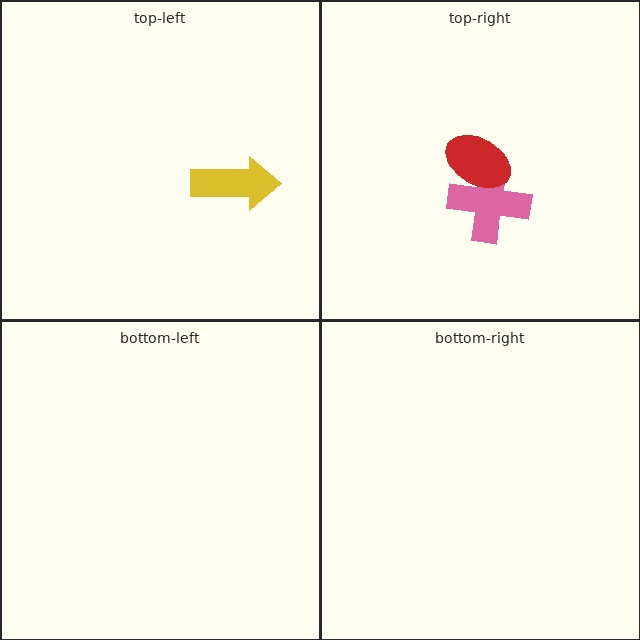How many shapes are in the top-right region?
2.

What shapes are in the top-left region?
The yellow arrow.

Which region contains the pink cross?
The top-right region.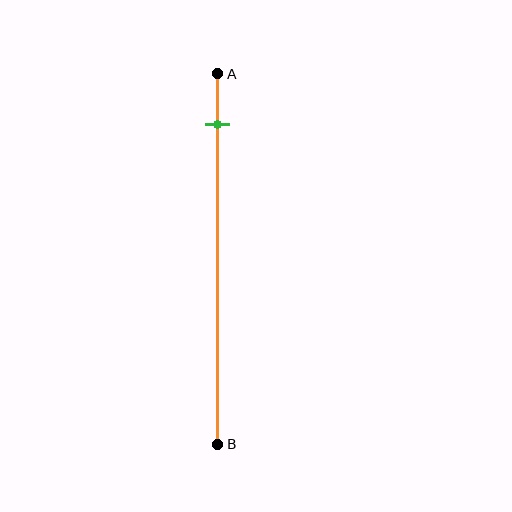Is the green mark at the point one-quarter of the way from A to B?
No, the mark is at about 15% from A, not at the 25% one-quarter point.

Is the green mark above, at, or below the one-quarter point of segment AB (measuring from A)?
The green mark is above the one-quarter point of segment AB.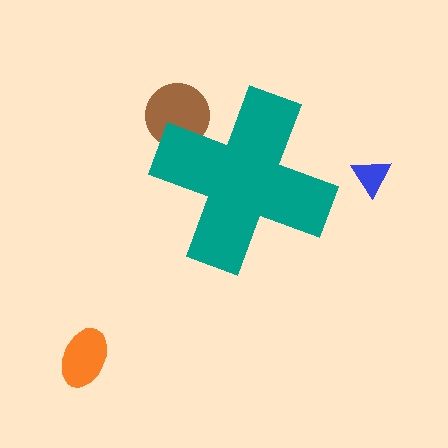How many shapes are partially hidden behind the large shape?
1 shape is partially hidden.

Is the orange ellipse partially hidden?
No, the orange ellipse is fully visible.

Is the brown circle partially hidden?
Yes, the brown circle is partially hidden behind the teal cross.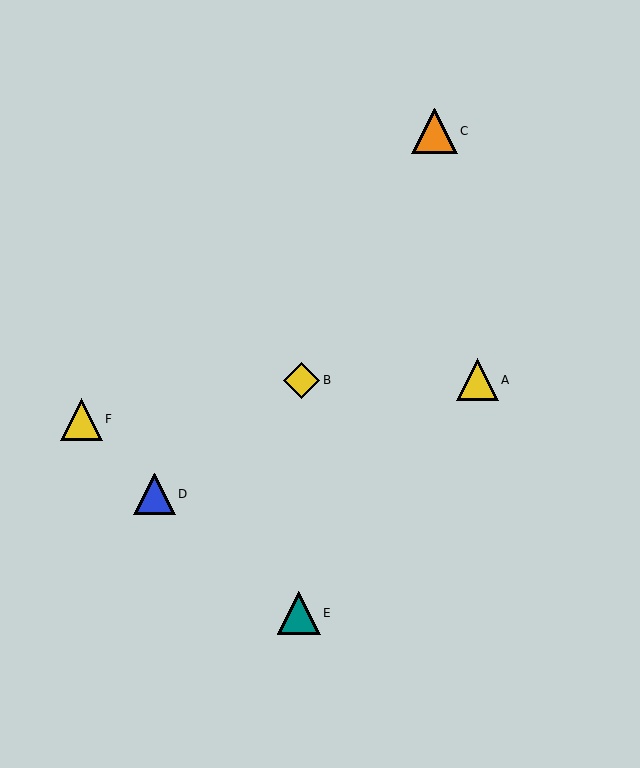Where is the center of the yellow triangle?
The center of the yellow triangle is at (81, 419).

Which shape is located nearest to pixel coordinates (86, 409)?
The yellow triangle (labeled F) at (81, 419) is nearest to that location.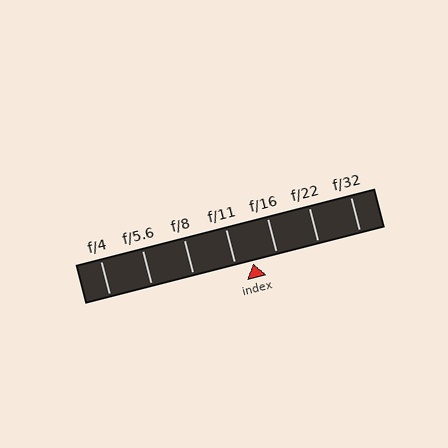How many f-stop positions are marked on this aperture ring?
There are 7 f-stop positions marked.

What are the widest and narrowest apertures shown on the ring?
The widest aperture shown is f/4 and the narrowest is f/32.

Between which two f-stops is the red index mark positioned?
The index mark is between f/11 and f/16.